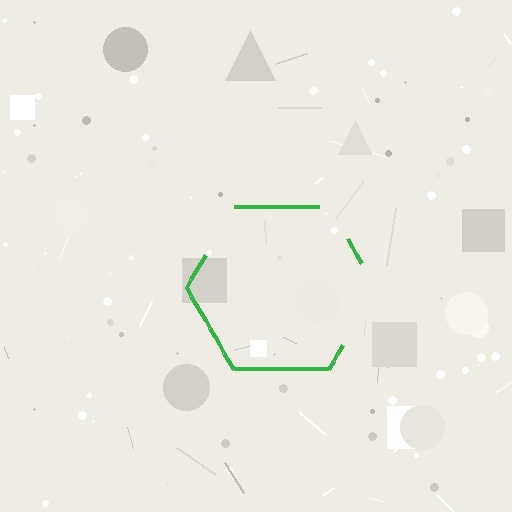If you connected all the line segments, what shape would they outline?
They would outline a hexagon.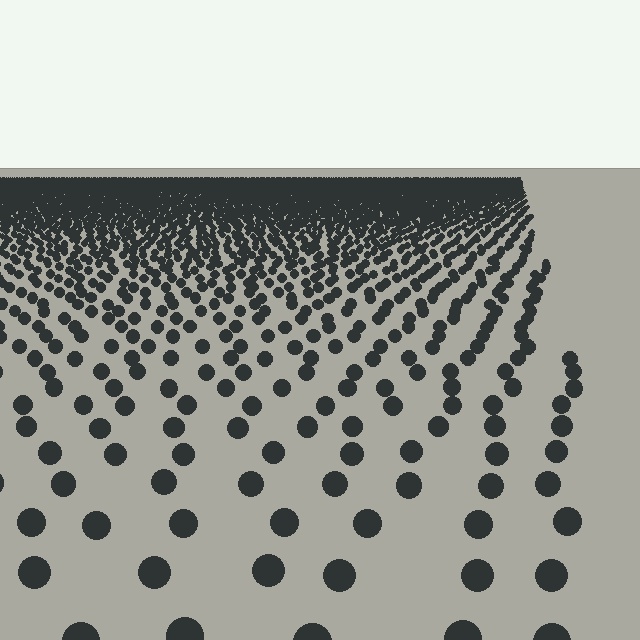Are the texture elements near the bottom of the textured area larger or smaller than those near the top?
Larger. Near the bottom, elements are closer to the viewer and appear at a bigger on-screen size.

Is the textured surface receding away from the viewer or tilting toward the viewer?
The surface is receding away from the viewer. Texture elements get smaller and denser toward the top.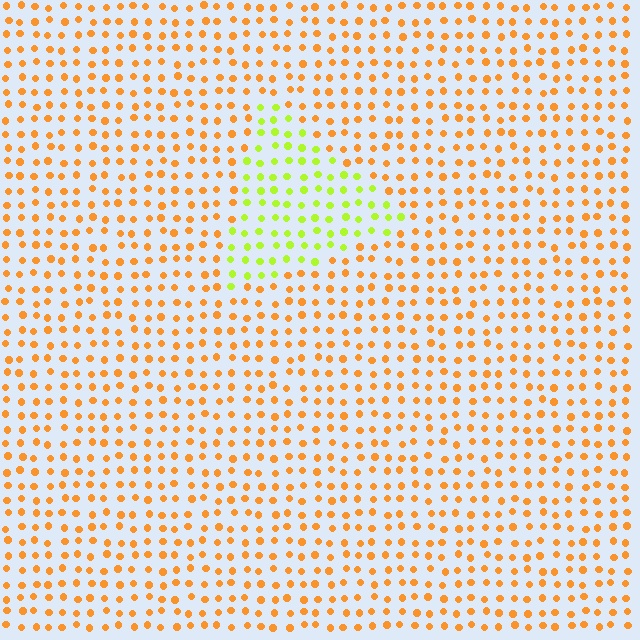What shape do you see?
I see a triangle.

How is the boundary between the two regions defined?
The boundary is defined purely by a slight shift in hue (about 52 degrees). Spacing, size, and orientation are identical on both sides.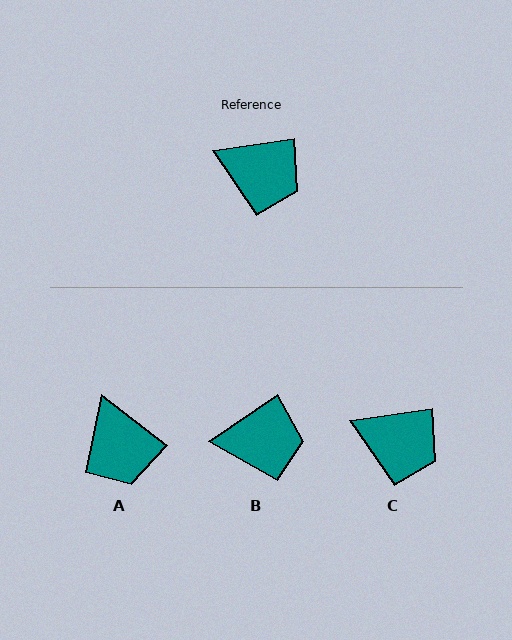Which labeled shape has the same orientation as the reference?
C.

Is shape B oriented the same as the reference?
No, it is off by about 26 degrees.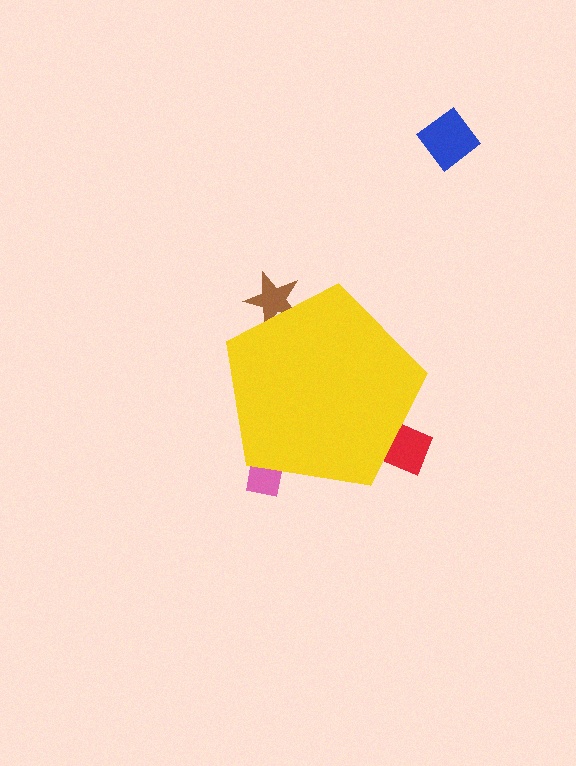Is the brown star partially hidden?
Yes, the brown star is partially hidden behind the yellow pentagon.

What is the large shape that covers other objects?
A yellow pentagon.